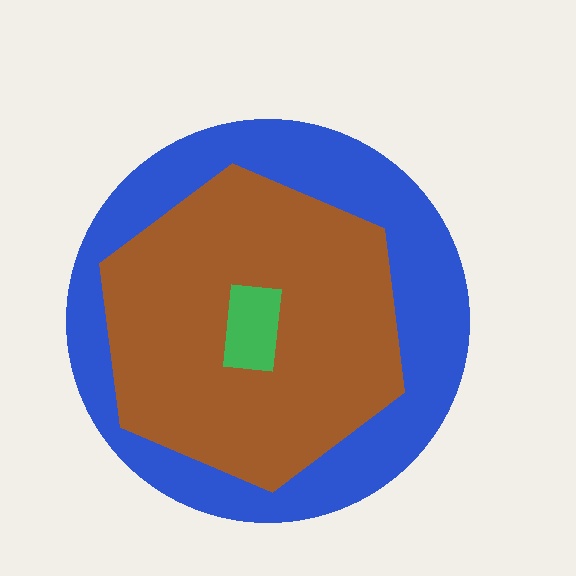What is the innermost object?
The green rectangle.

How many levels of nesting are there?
3.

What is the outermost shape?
The blue circle.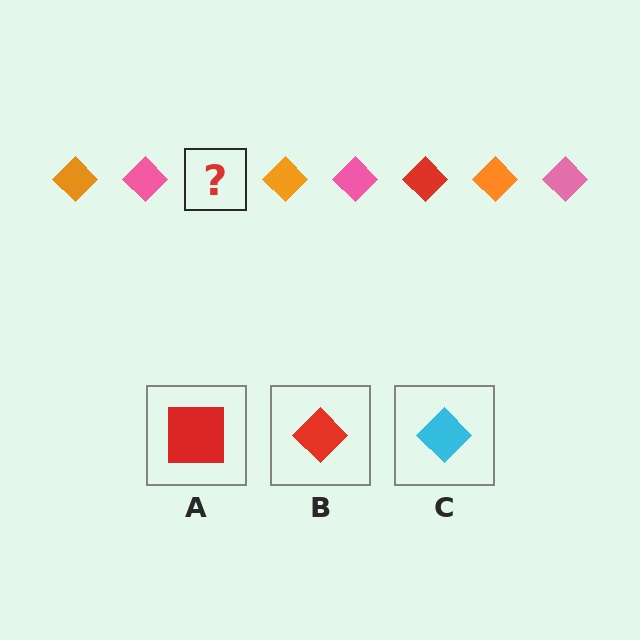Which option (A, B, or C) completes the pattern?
B.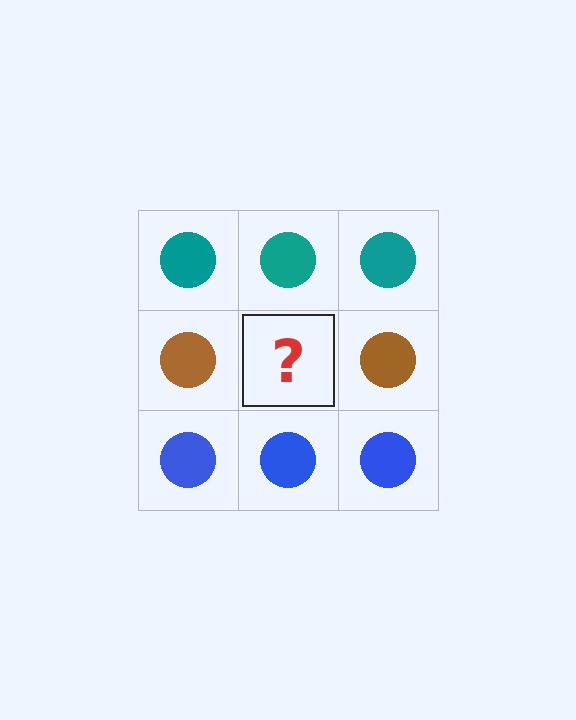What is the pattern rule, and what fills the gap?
The rule is that each row has a consistent color. The gap should be filled with a brown circle.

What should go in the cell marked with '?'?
The missing cell should contain a brown circle.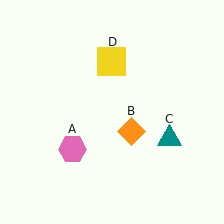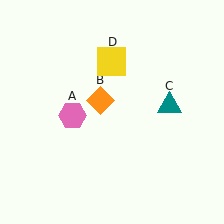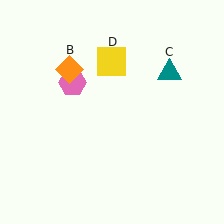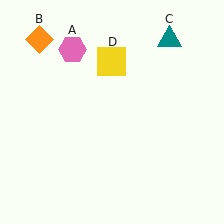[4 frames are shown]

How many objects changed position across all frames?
3 objects changed position: pink hexagon (object A), orange diamond (object B), teal triangle (object C).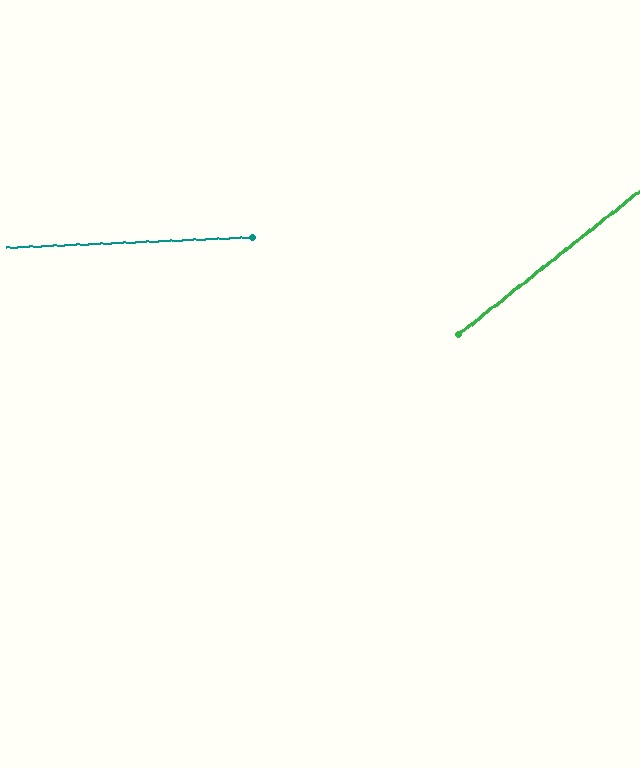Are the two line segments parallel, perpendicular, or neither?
Neither parallel nor perpendicular — they differ by about 36°.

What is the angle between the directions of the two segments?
Approximately 36 degrees.